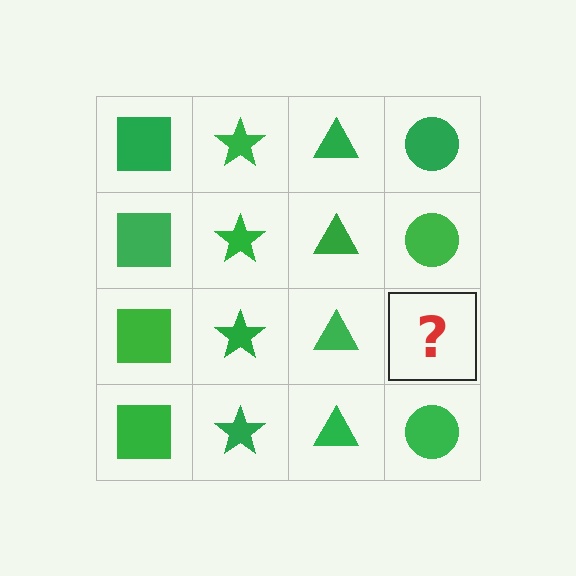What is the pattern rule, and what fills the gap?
The rule is that each column has a consistent shape. The gap should be filled with a green circle.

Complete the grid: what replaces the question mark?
The question mark should be replaced with a green circle.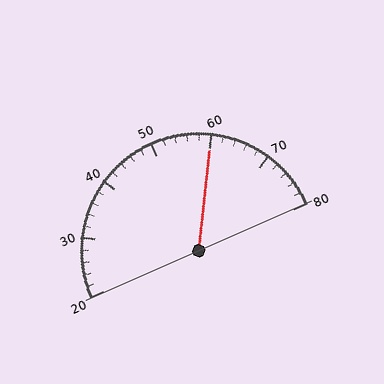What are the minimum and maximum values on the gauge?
The gauge ranges from 20 to 80.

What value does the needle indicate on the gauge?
The needle indicates approximately 60.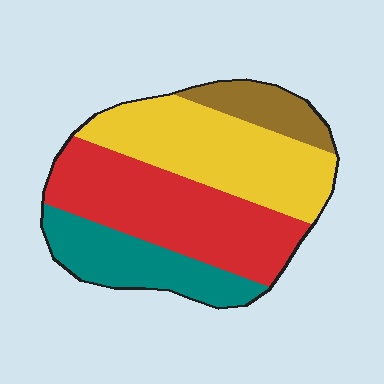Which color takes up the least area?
Brown, at roughly 10%.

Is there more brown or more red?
Red.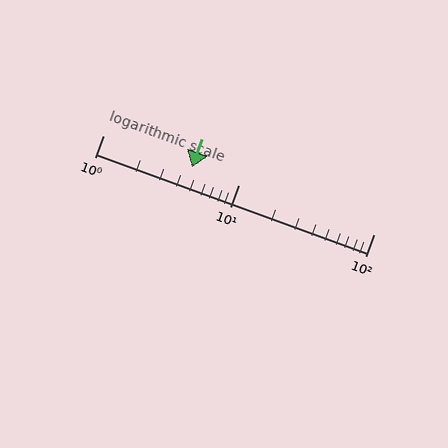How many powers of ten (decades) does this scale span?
The scale spans 2 decades, from 1 to 100.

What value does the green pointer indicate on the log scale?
The pointer indicates approximately 4.5.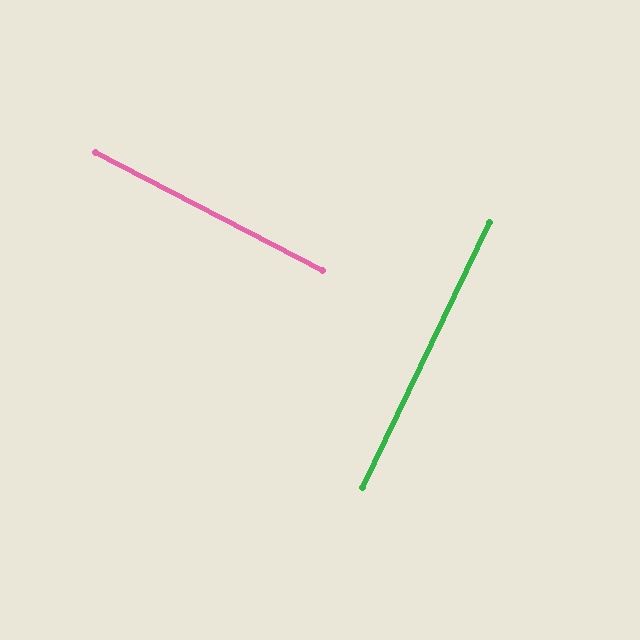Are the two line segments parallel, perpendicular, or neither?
Perpendicular — they meet at approximately 88°.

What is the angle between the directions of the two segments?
Approximately 88 degrees.